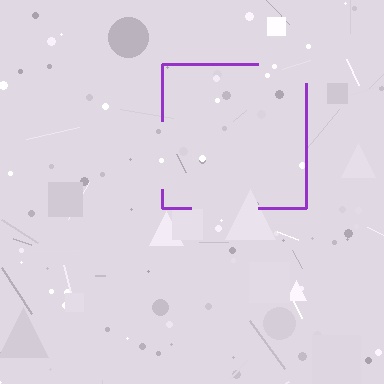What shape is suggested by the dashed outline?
The dashed outline suggests a square.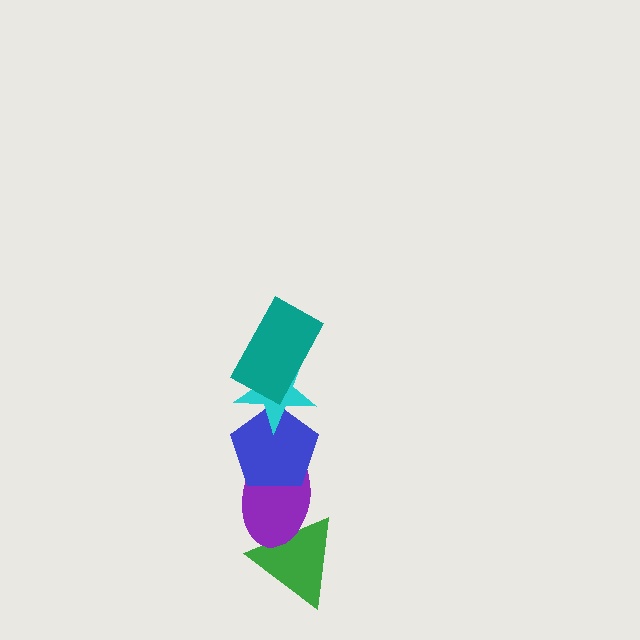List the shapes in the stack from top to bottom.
From top to bottom: the teal rectangle, the cyan star, the blue pentagon, the purple ellipse, the green triangle.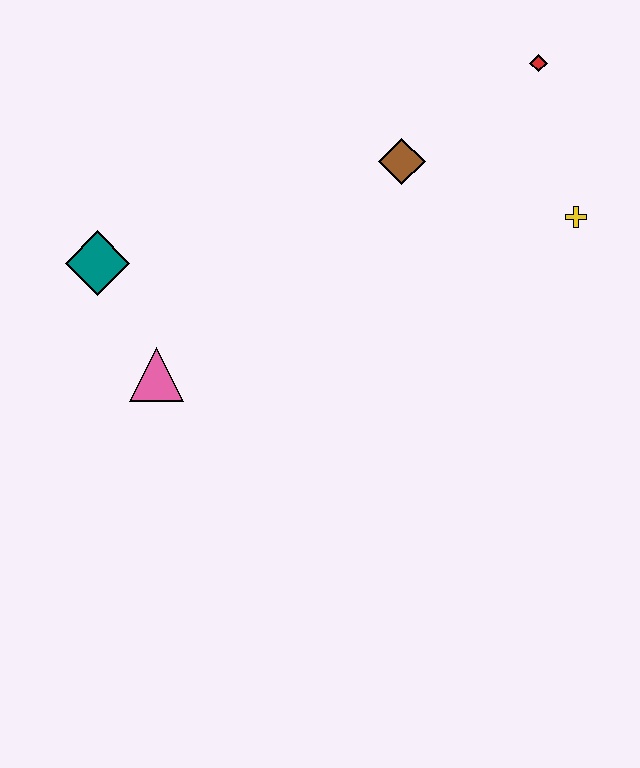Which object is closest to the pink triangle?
The teal diamond is closest to the pink triangle.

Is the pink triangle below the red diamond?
Yes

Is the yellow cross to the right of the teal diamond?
Yes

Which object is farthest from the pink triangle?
The red diamond is farthest from the pink triangle.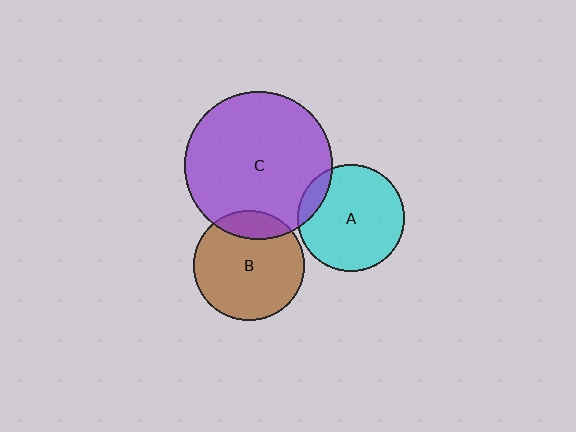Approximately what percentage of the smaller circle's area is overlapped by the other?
Approximately 10%.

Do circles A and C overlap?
Yes.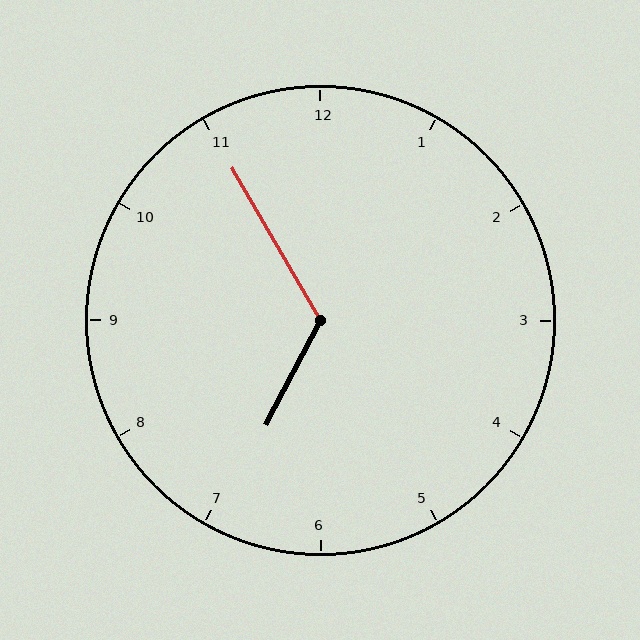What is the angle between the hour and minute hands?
Approximately 122 degrees.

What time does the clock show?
6:55.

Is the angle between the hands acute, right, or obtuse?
It is obtuse.